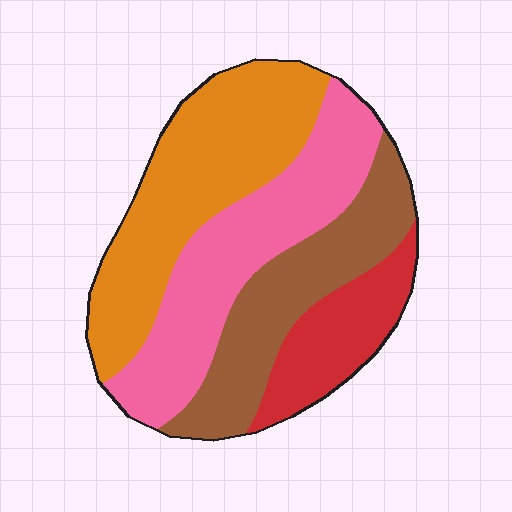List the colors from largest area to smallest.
From largest to smallest: orange, pink, brown, red.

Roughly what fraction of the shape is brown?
Brown covers roughly 25% of the shape.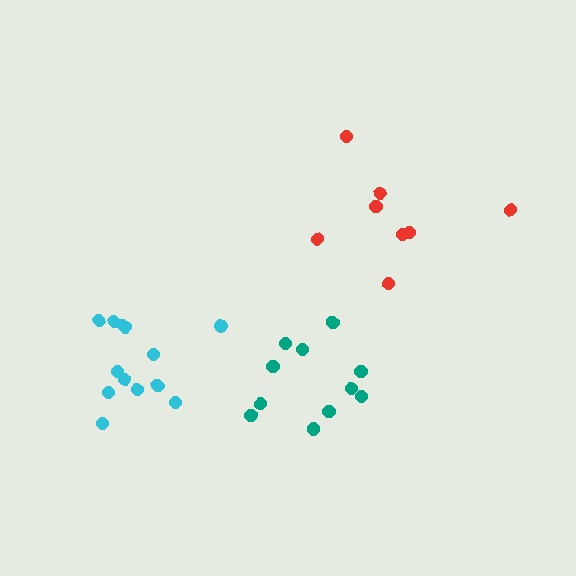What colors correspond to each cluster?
The clusters are colored: cyan, red, teal.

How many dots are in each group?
Group 1: 13 dots, Group 2: 8 dots, Group 3: 11 dots (32 total).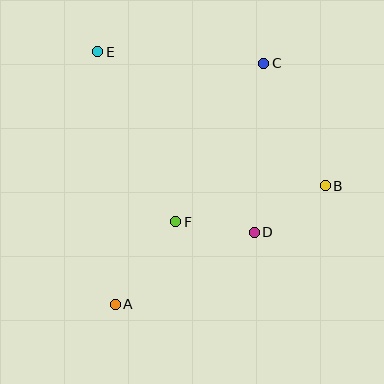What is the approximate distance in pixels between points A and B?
The distance between A and B is approximately 241 pixels.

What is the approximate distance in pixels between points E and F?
The distance between E and F is approximately 187 pixels.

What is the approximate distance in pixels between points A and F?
The distance between A and F is approximately 102 pixels.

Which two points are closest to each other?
Points D and F are closest to each other.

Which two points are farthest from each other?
Points A and C are farthest from each other.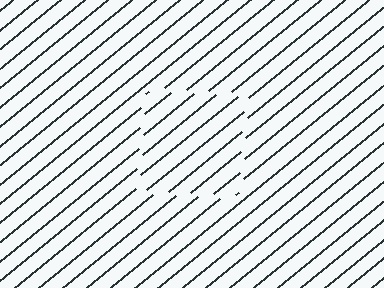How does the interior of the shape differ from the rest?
The interior of the shape contains the same grating, shifted by half a period — the contour is defined by the phase discontinuity where line-ends from the inner and outer gratings abut.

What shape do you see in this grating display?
An illusory square. The interior of the shape contains the same grating, shifted by half a period — the contour is defined by the phase discontinuity where line-ends from the inner and outer gratings abut.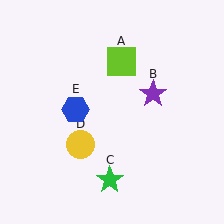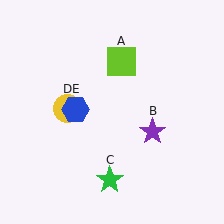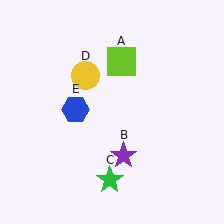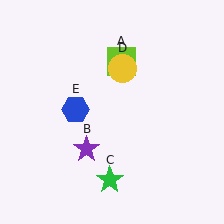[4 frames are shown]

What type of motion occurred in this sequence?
The purple star (object B), yellow circle (object D) rotated clockwise around the center of the scene.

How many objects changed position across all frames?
2 objects changed position: purple star (object B), yellow circle (object D).